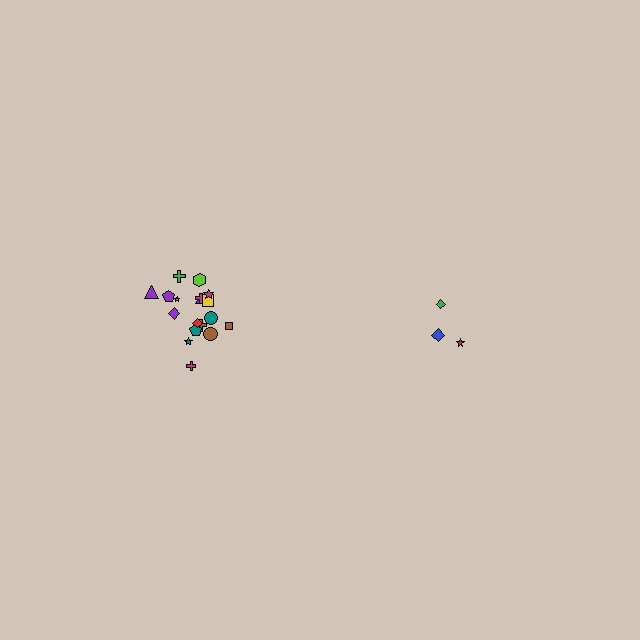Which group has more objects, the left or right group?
The left group.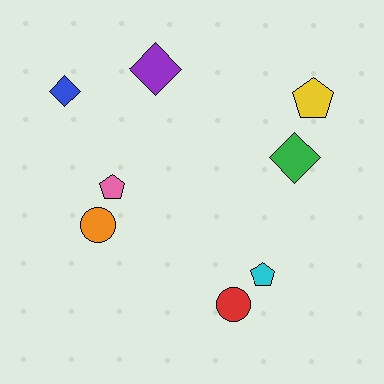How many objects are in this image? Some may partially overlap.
There are 8 objects.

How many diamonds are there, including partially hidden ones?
There are 3 diamonds.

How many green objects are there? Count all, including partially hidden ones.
There is 1 green object.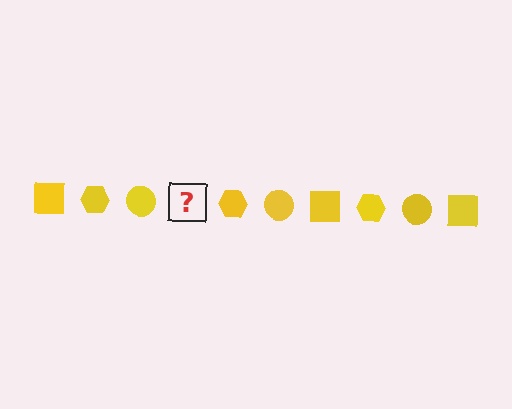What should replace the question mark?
The question mark should be replaced with a yellow square.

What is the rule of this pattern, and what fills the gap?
The rule is that the pattern cycles through square, hexagon, circle shapes in yellow. The gap should be filled with a yellow square.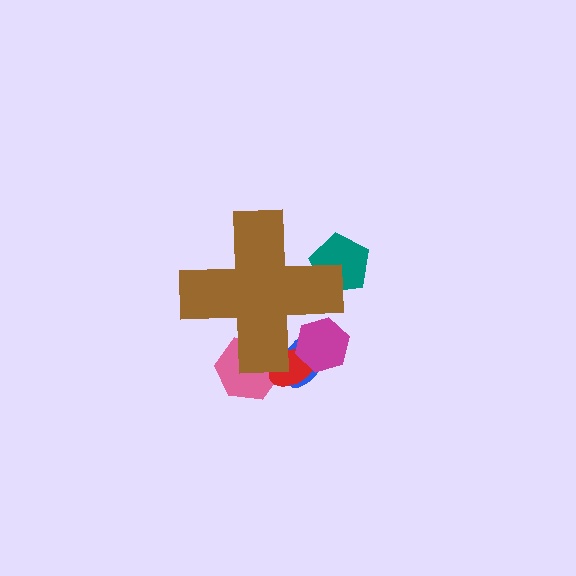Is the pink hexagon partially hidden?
Yes, the pink hexagon is partially hidden behind the brown cross.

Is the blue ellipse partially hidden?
Yes, the blue ellipse is partially hidden behind the brown cross.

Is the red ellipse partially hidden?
Yes, the red ellipse is partially hidden behind the brown cross.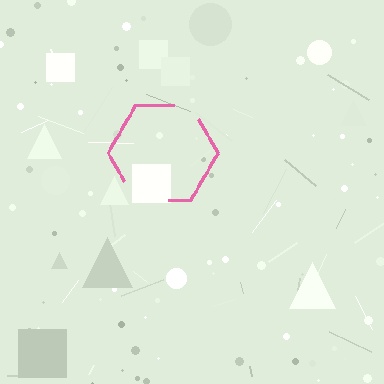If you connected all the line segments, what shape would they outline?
They would outline a hexagon.